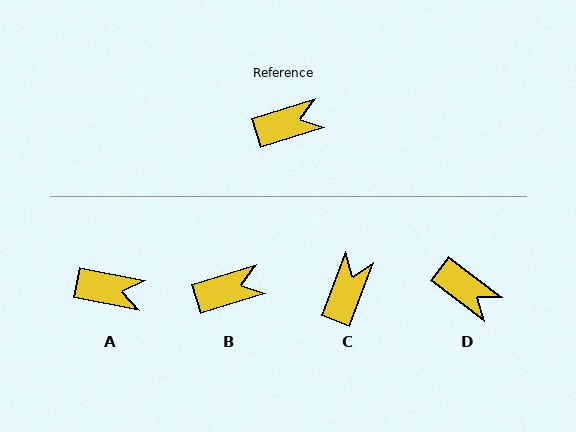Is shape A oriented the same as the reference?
No, it is off by about 29 degrees.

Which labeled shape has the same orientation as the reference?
B.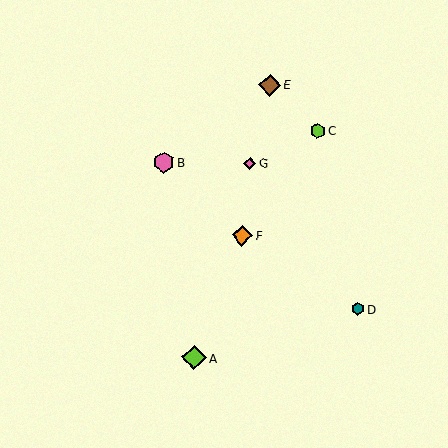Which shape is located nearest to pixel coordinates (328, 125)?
The lime hexagon (labeled C) at (317, 131) is nearest to that location.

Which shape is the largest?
The lime diamond (labeled A) is the largest.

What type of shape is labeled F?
Shape F is an orange diamond.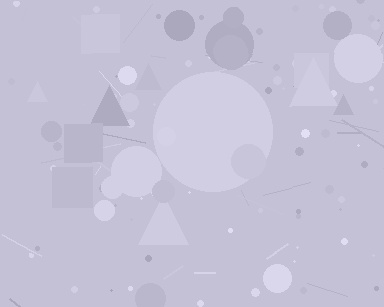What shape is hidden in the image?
A circle is hidden in the image.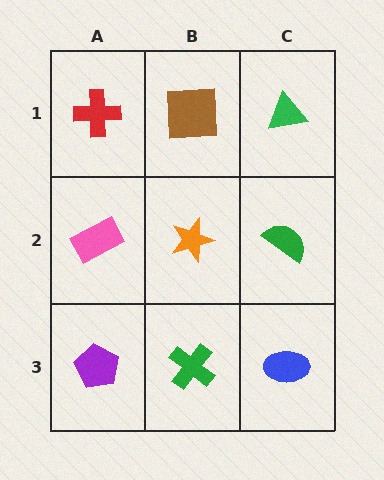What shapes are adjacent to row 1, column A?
A pink rectangle (row 2, column A), a brown square (row 1, column B).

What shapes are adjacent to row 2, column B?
A brown square (row 1, column B), a green cross (row 3, column B), a pink rectangle (row 2, column A), a green semicircle (row 2, column C).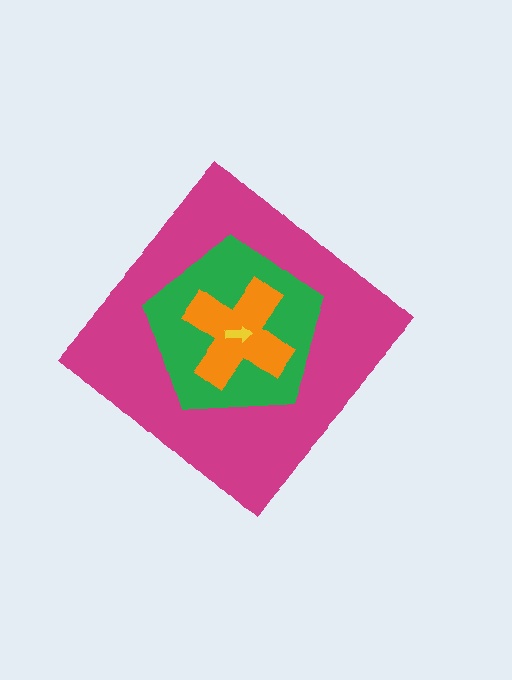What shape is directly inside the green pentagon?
The orange cross.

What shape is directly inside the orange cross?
The yellow arrow.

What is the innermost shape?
The yellow arrow.